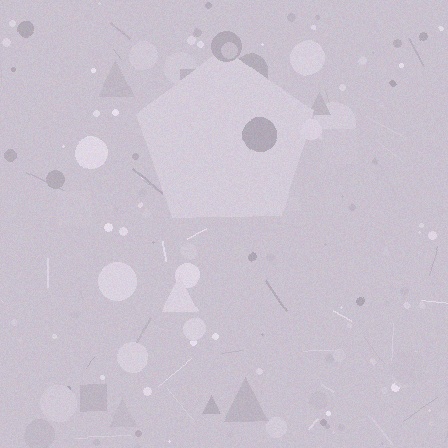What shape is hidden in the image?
A pentagon is hidden in the image.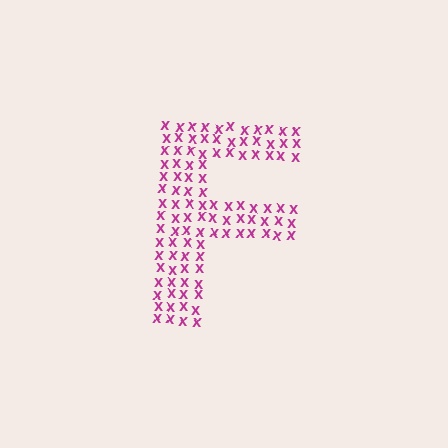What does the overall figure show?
The overall figure shows the letter F.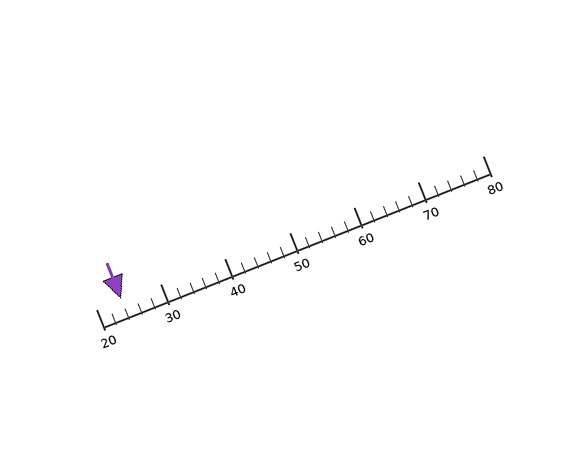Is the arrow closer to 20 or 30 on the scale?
The arrow is closer to 20.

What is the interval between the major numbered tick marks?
The major tick marks are spaced 10 units apart.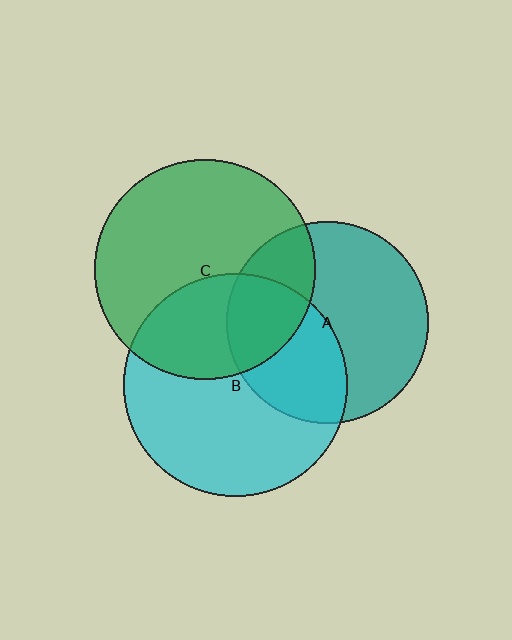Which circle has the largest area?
Circle B (cyan).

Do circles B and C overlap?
Yes.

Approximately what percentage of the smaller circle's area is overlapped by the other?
Approximately 35%.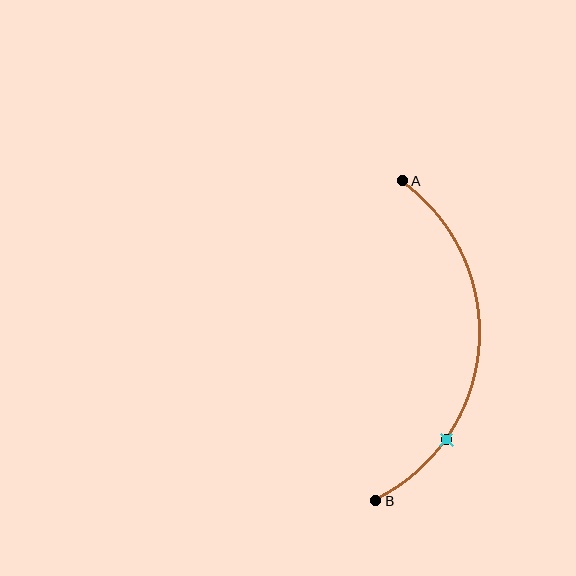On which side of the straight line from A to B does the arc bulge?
The arc bulges to the right of the straight line connecting A and B.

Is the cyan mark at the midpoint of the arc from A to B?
No. The cyan mark lies on the arc but is closer to endpoint B. The arc midpoint would be at the point on the curve equidistant along the arc from both A and B.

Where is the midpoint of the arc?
The arc midpoint is the point on the curve farthest from the straight line joining A and B. It sits to the right of that line.